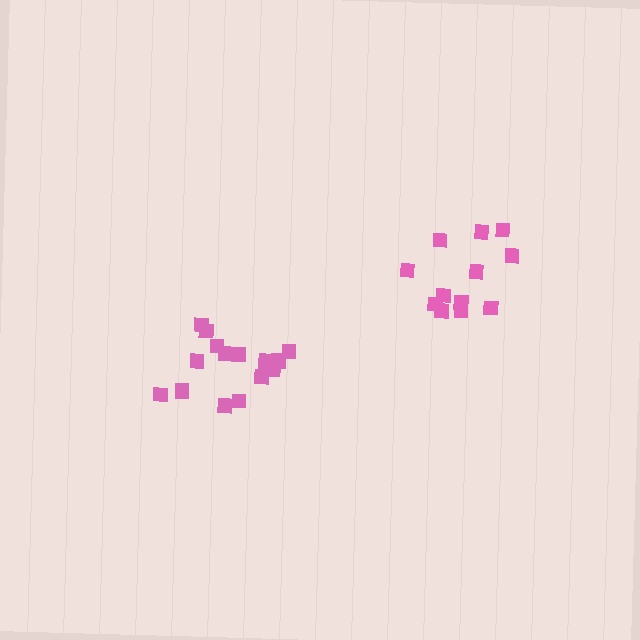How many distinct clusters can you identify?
There are 2 distinct clusters.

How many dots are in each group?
Group 1: 18 dots, Group 2: 12 dots (30 total).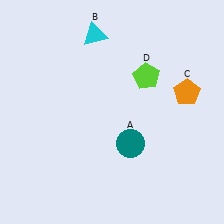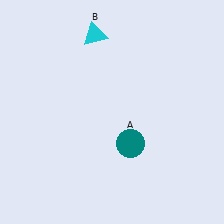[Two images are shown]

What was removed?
The lime pentagon (D), the orange pentagon (C) were removed in Image 2.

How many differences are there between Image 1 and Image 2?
There are 2 differences between the two images.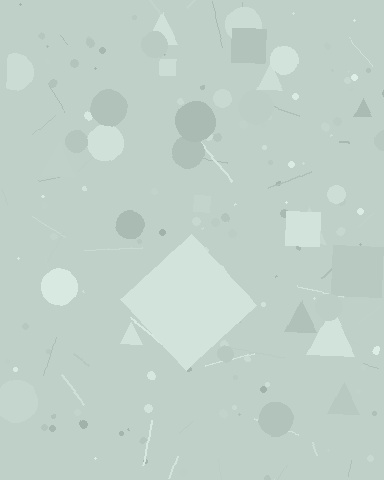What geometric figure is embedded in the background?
A diamond is embedded in the background.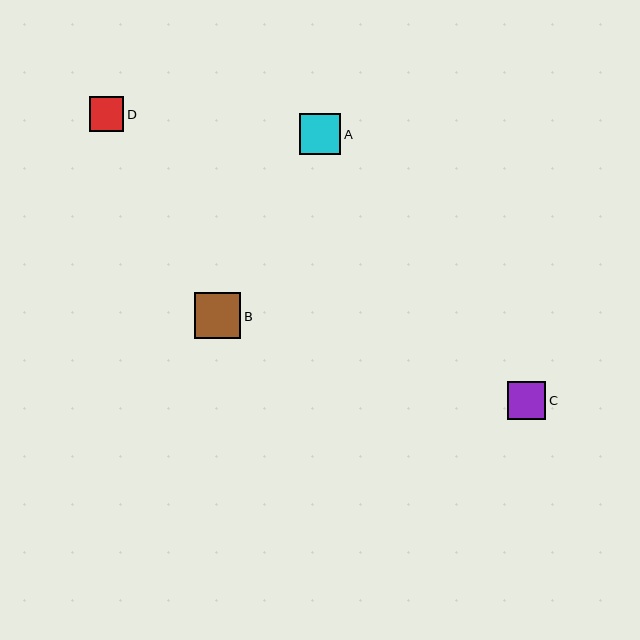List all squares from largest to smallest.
From largest to smallest: B, A, C, D.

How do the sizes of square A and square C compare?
Square A and square C are approximately the same size.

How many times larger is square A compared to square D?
Square A is approximately 1.2 times the size of square D.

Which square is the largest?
Square B is the largest with a size of approximately 46 pixels.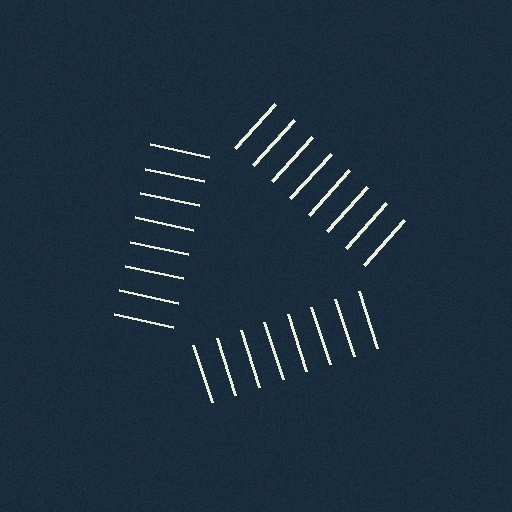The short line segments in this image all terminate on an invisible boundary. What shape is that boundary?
An illusory triangle — the line segments terminate on its edges but no continuous stroke is drawn.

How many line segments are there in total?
24 — 8 along each of the 3 edges.